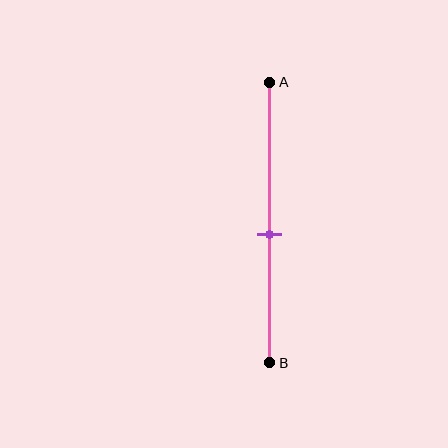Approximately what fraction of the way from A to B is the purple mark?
The purple mark is approximately 55% of the way from A to B.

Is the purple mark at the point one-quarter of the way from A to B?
No, the mark is at about 55% from A, not at the 25% one-quarter point.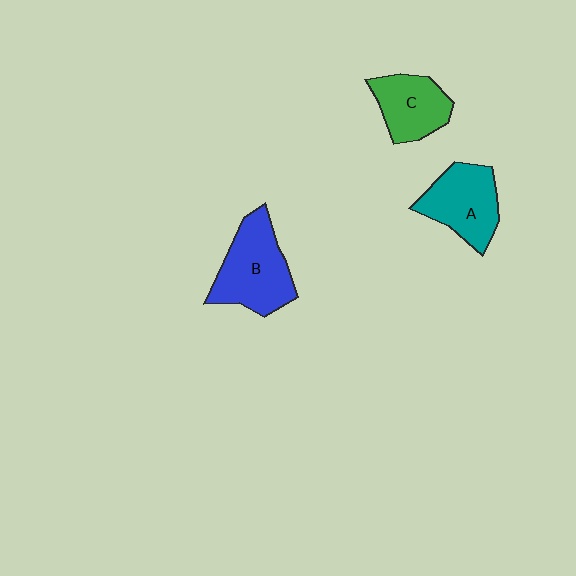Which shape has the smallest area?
Shape C (green).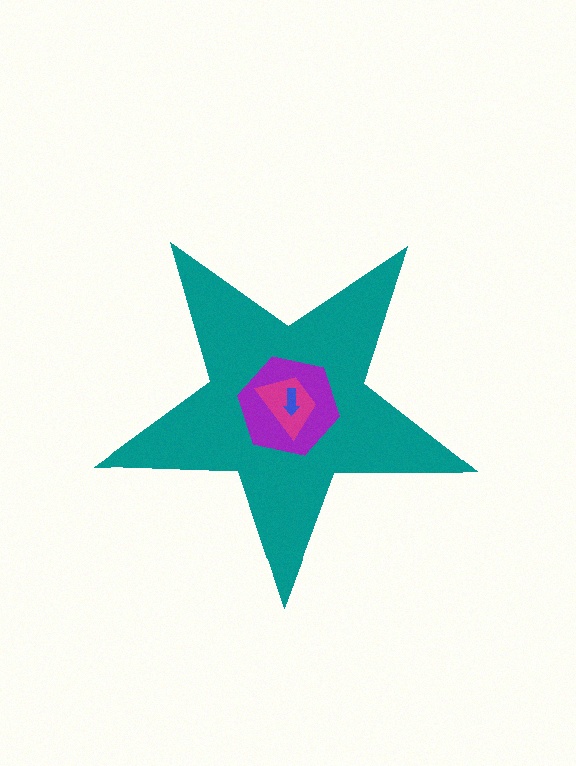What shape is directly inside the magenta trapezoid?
The blue arrow.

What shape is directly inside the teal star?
The purple hexagon.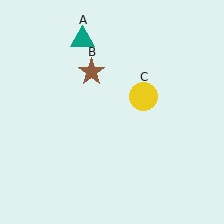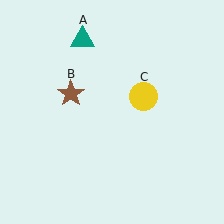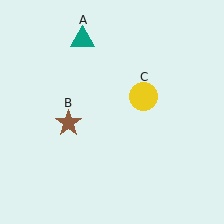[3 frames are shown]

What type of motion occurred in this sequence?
The brown star (object B) rotated counterclockwise around the center of the scene.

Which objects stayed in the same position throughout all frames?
Teal triangle (object A) and yellow circle (object C) remained stationary.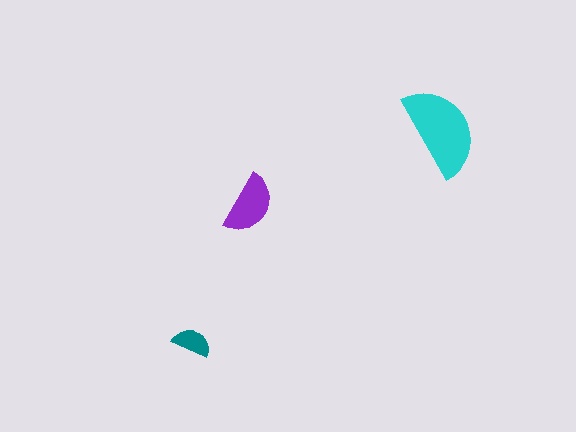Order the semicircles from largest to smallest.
the cyan one, the purple one, the teal one.